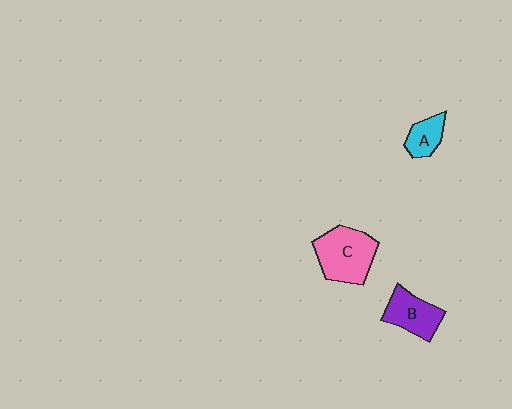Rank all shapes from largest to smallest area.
From largest to smallest: C (pink), B (purple), A (cyan).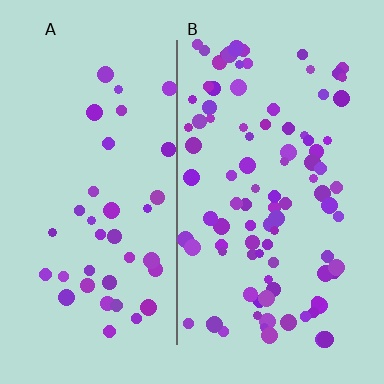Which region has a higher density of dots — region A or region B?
B (the right).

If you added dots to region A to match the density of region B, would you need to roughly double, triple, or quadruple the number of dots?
Approximately double.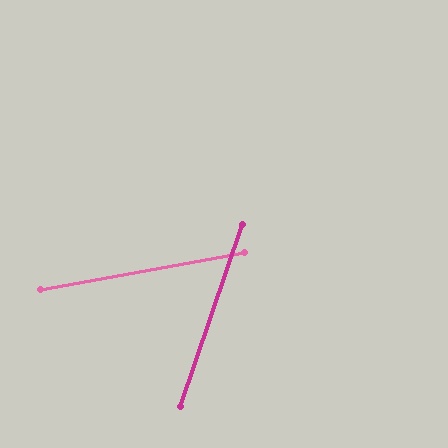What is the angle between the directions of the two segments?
Approximately 61 degrees.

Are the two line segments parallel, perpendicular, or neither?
Neither parallel nor perpendicular — they differ by about 61°.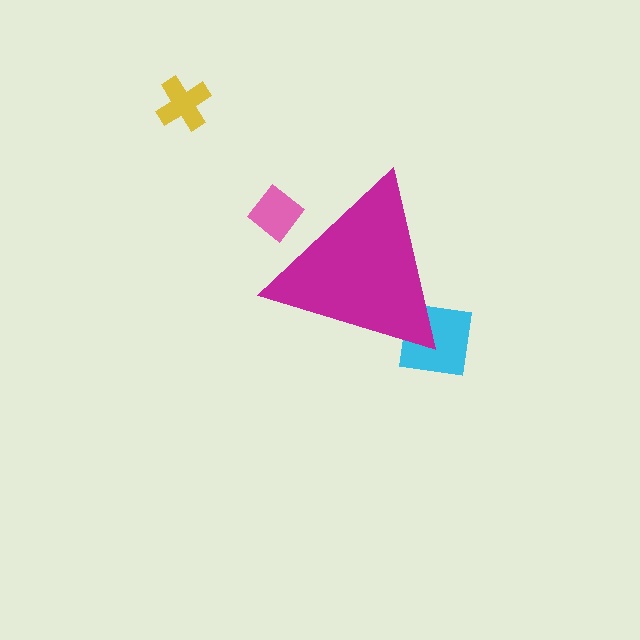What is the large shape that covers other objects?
A magenta triangle.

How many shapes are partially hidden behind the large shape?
2 shapes are partially hidden.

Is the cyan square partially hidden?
Yes, the cyan square is partially hidden behind the magenta triangle.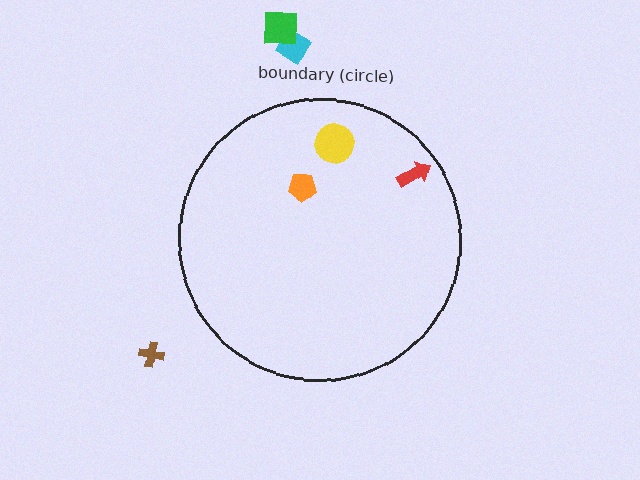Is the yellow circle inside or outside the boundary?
Inside.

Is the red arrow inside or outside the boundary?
Inside.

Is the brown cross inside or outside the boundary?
Outside.